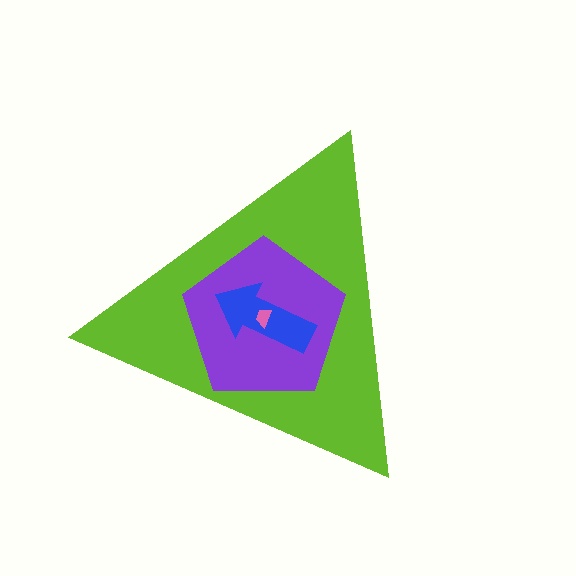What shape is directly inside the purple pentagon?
The blue arrow.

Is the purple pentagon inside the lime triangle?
Yes.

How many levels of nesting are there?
4.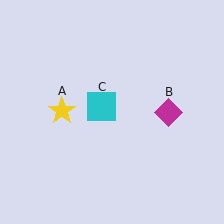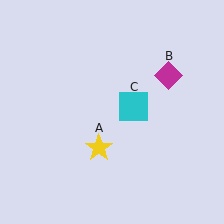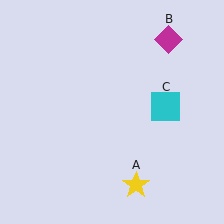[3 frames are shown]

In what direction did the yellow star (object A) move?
The yellow star (object A) moved down and to the right.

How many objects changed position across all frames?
3 objects changed position: yellow star (object A), magenta diamond (object B), cyan square (object C).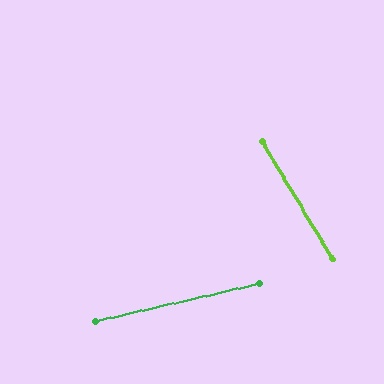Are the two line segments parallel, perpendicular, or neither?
Neither parallel nor perpendicular — they differ by about 72°.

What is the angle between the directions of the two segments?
Approximately 72 degrees.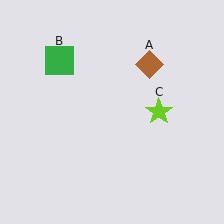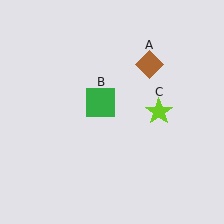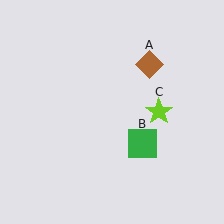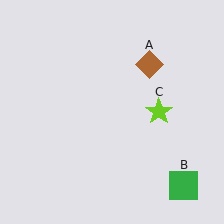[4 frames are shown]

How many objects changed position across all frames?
1 object changed position: green square (object B).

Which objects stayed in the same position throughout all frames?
Brown diamond (object A) and lime star (object C) remained stationary.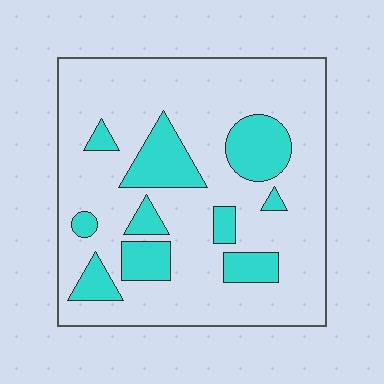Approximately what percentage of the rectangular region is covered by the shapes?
Approximately 20%.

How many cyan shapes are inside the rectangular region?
10.